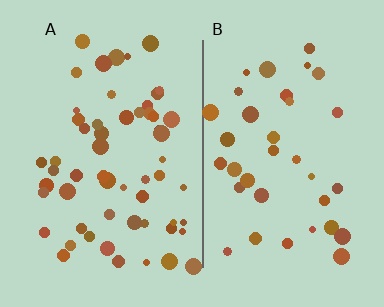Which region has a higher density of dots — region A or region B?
A (the left).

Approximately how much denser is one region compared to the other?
Approximately 1.6× — region A over region B.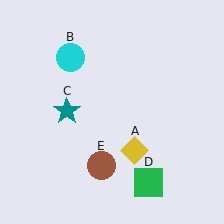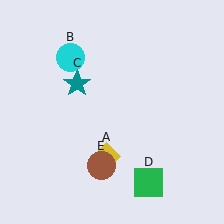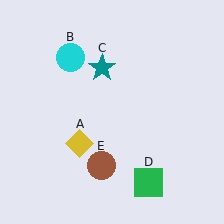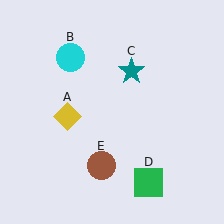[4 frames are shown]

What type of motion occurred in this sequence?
The yellow diamond (object A), teal star (object C) rotated clockwise around the center of the scene.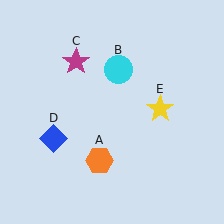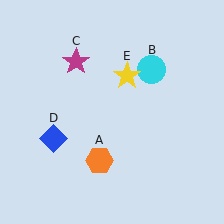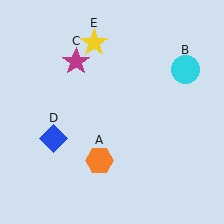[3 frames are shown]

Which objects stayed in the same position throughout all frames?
Orange hexagon (object A) and magenta star (object C) and blue diamond (object D) remained stationary.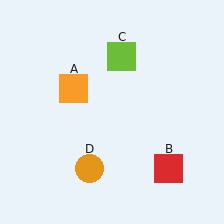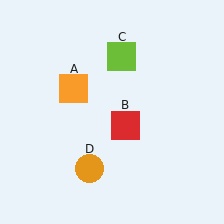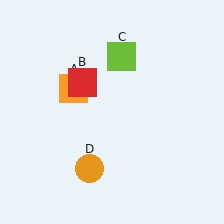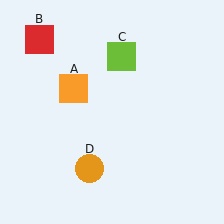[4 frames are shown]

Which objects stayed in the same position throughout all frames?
Orange square (object A) and lime square (object C) and orange circle (object D) remained stationary.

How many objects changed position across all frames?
1 object changed position: red square (object B).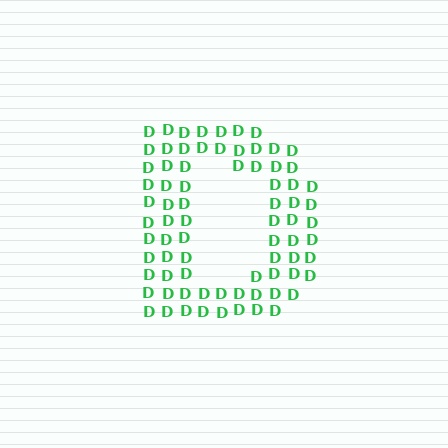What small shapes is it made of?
It is made of small letter D's.